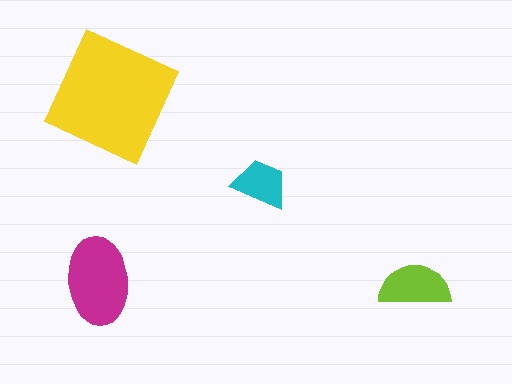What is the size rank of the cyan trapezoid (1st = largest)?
4th.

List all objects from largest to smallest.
The yellow square, the magenta ellipse, the lime semicircle, the cyan trapezoid.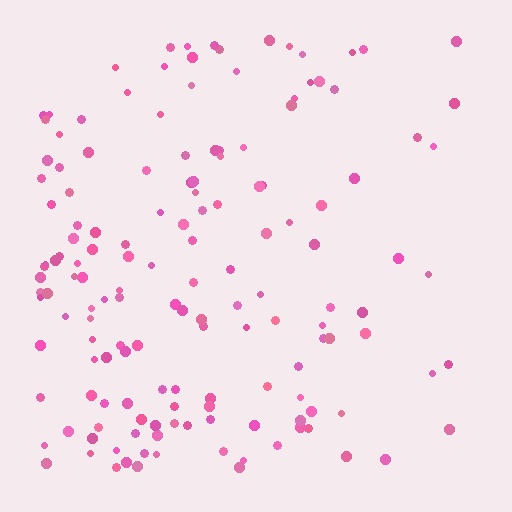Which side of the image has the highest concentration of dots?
The left.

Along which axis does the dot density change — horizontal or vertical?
Horizontal.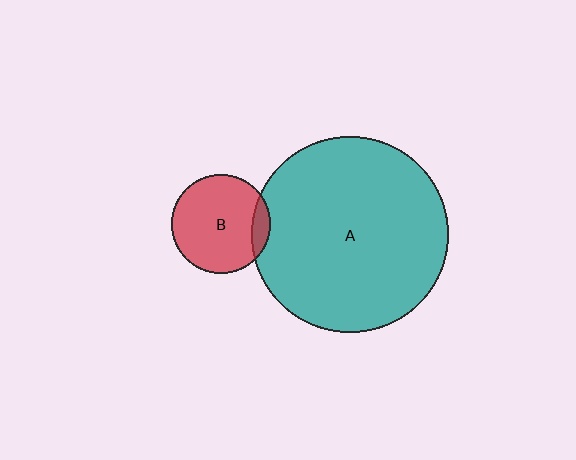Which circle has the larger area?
Circle A (teal).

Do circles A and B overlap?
Yes.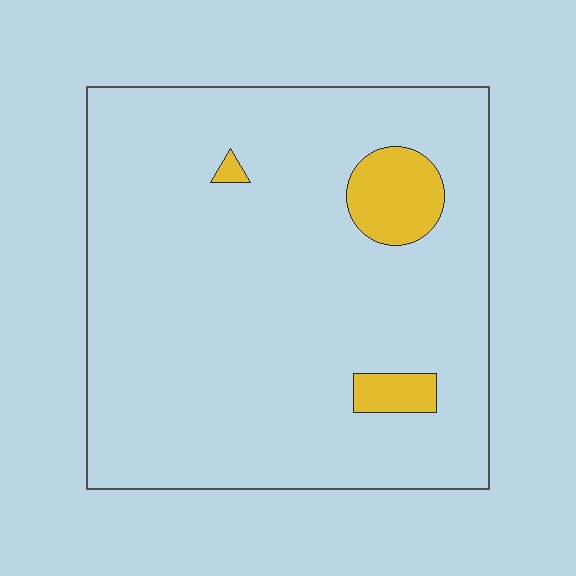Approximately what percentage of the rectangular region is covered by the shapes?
Approximately 5%.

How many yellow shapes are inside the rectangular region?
3.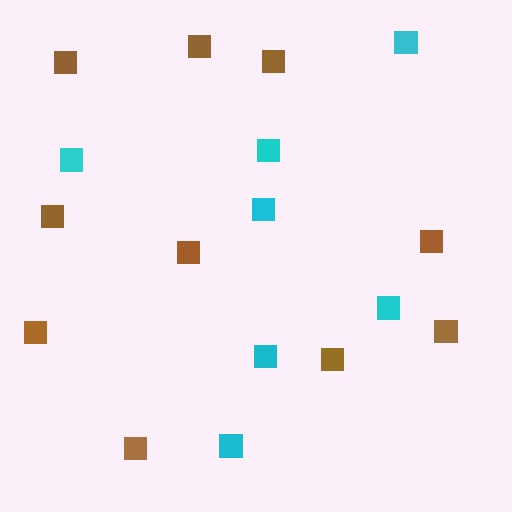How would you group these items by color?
There are 2 groups: one group of cyan squares (7) and one group of brown squares (10).